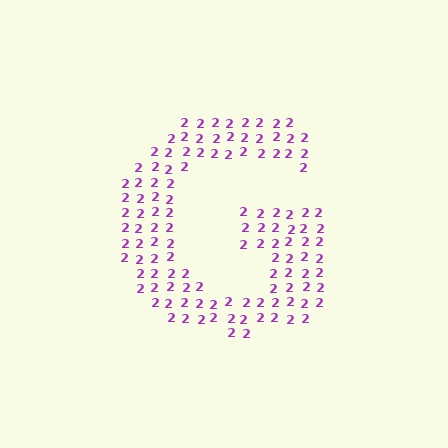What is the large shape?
The large shape is the letter G.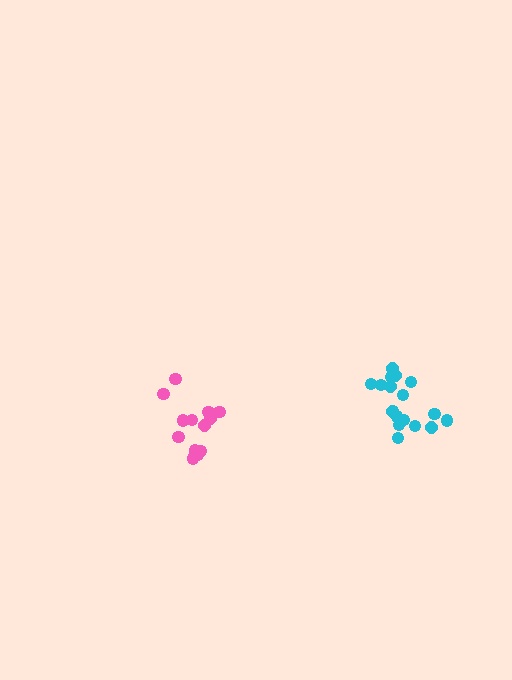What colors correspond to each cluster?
The clusters are colored: cyan, pink.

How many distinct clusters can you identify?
There are 2 distinct clusters.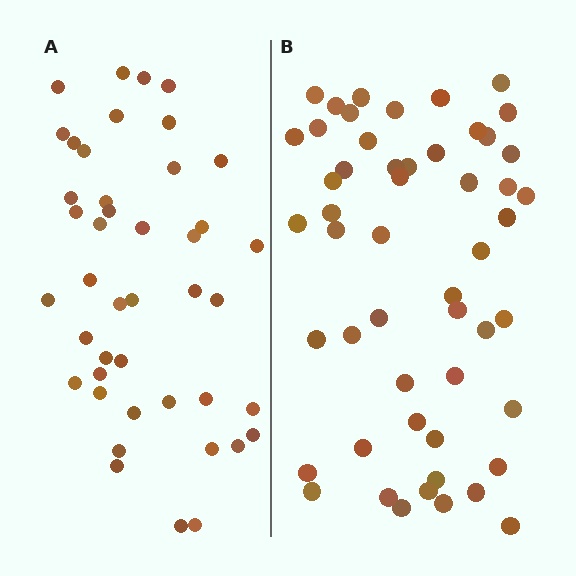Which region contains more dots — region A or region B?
Region B (the right region) has more dots.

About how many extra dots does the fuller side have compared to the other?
Region B has roughly 8 or so more dots than region A.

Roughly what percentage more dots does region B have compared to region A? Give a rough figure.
About 20% more.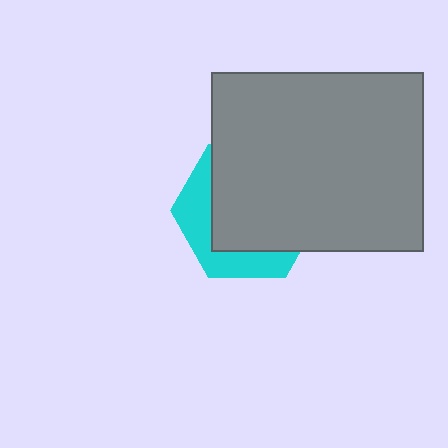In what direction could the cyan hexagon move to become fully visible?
The cyan hexagon could move toward the lower-left. That would shift it out from behind the gray rectangle entirely.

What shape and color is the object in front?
The object in front is a gray rectangle.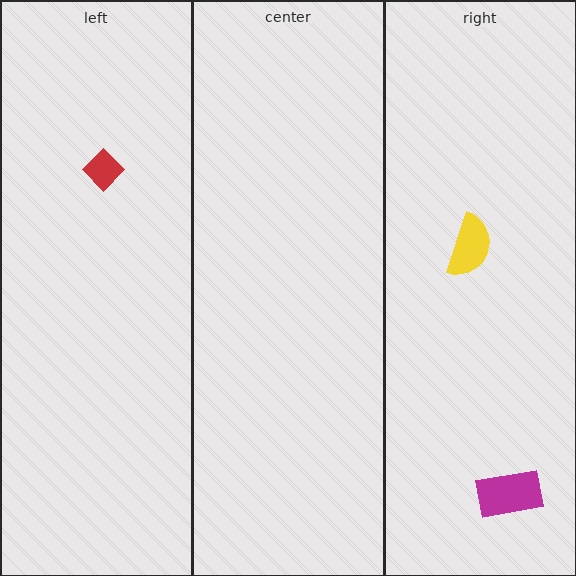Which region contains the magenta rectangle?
The right region.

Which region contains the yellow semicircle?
The right region.